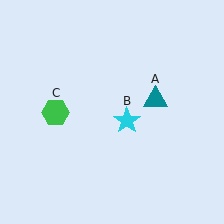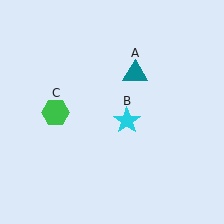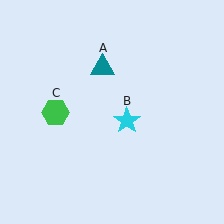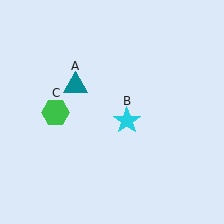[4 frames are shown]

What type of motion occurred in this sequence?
The teal triangle (object A) rotated counterclockwise around the center of the scene.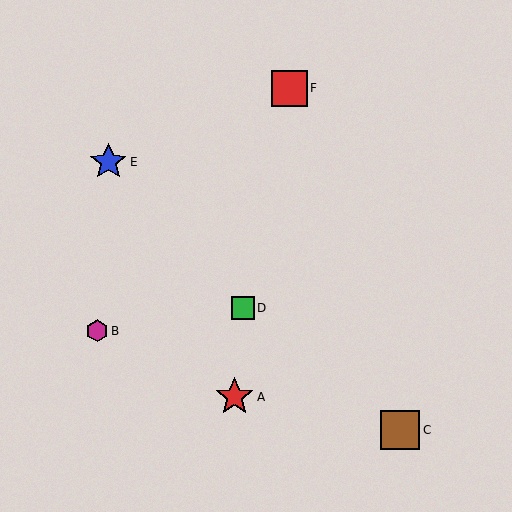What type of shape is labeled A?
Shape A is a red star.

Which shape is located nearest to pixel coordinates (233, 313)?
The green square (labeled D) at (243, 308) is nearest to that location.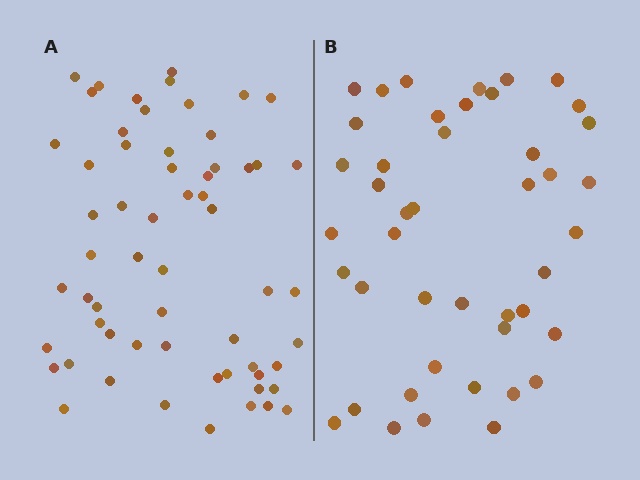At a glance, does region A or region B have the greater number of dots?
Region A (the left region) has more dots.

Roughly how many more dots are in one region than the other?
Region A has approximately 15 more dots than region B.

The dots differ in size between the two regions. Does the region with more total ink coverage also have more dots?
No. Region B has more total ink coverage because its dots are larger, but region A actually contains more individual dots. Total area can be misleading — the number of items is what matters here.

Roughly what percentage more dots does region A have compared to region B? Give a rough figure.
About 35% more.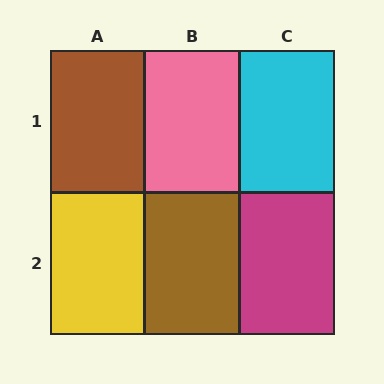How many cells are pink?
1 cell is pink.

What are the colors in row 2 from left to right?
Yellow, brown, magenta.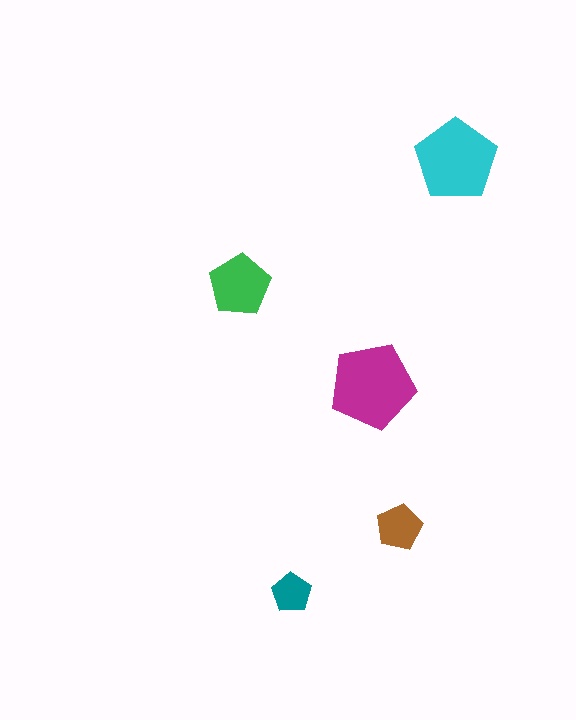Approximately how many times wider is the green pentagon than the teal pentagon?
About 1.5 times wider.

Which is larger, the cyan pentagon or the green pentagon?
The cyan one.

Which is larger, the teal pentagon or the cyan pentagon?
The cyan one.